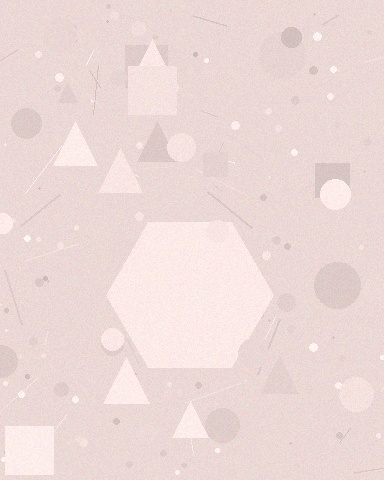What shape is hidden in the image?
A hexagon is hidden in the image.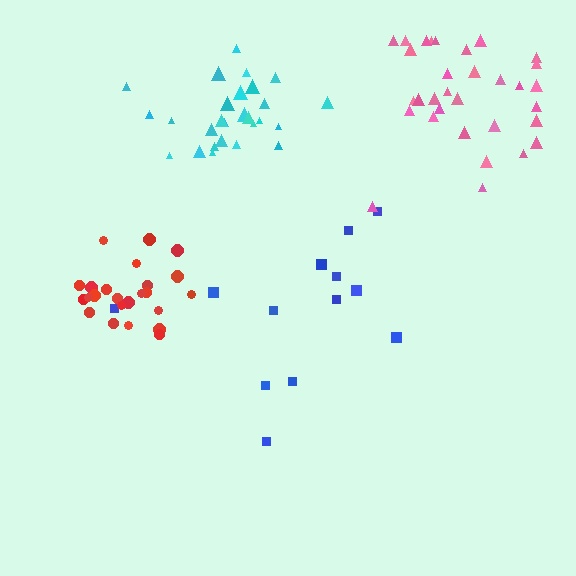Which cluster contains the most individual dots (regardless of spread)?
Pink (32).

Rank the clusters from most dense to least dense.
cyan, red, pink, blue.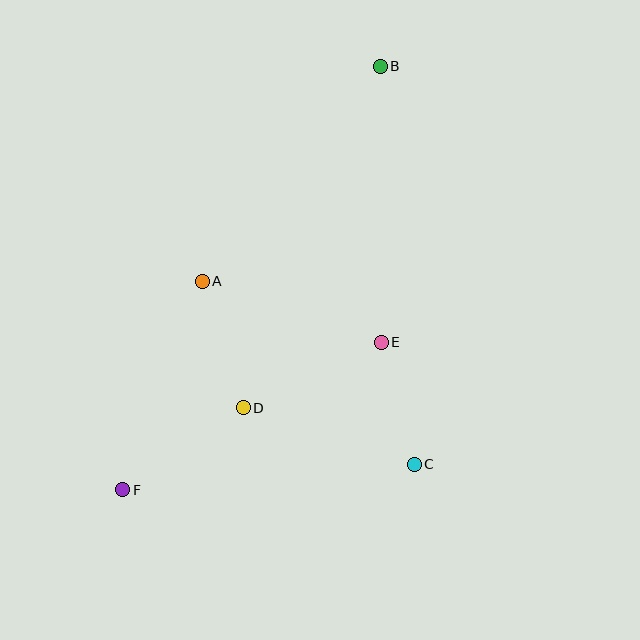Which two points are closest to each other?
Points C and E are closest to each other.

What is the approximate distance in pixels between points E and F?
The distance between E and F is approximately 297 pixels.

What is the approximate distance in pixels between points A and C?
The distance between A and C is approximately 280 pixels.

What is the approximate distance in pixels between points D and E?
The distance between D and E is approximately 152 pixels.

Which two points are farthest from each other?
Points B and F are farthest from each other.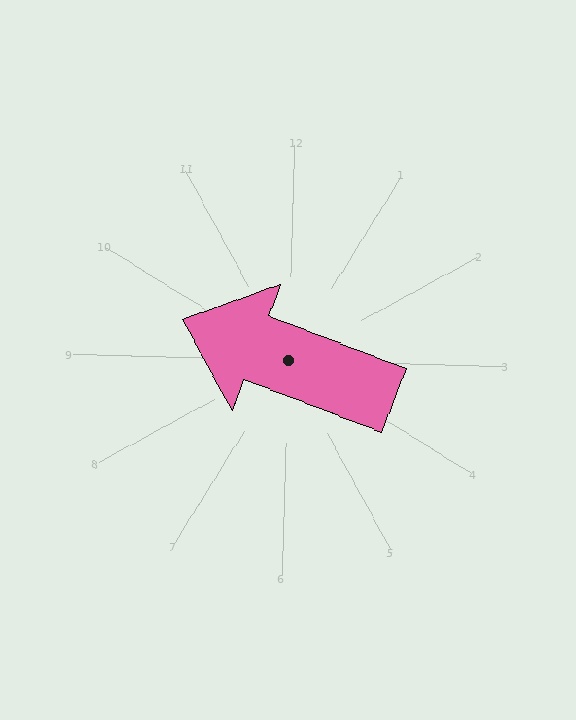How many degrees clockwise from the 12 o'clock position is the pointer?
Approximately 289 degrees.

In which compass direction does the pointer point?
West.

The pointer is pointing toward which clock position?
Roughly 10 o'clock.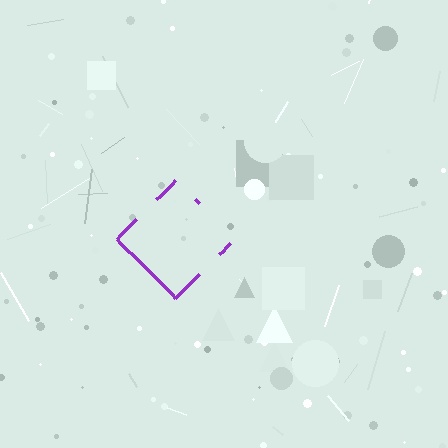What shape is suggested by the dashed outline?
The dashed outline suggests a diamond.